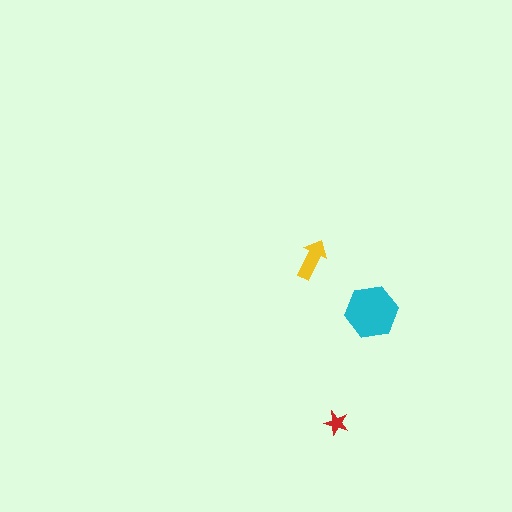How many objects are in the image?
There are 3 objects in the image.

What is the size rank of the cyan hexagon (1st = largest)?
1st.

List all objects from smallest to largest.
The red star, the yellow arrow, the cyan hexagon.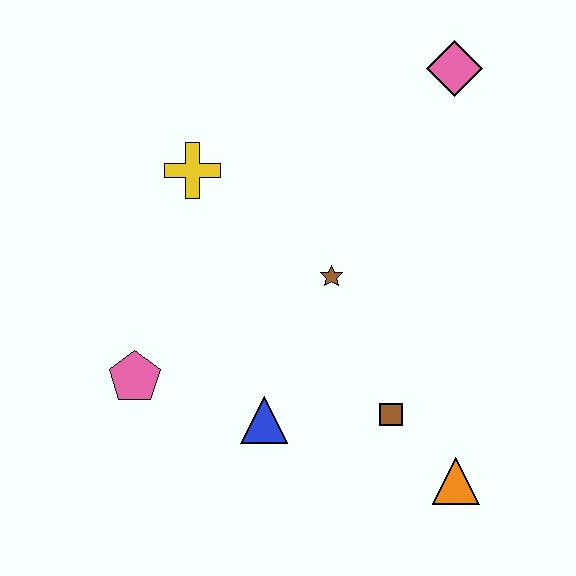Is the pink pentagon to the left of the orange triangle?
Yes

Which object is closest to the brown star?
The brown square is closest to the brown star.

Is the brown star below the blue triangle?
No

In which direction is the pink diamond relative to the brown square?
The pink diamond is above the brown square.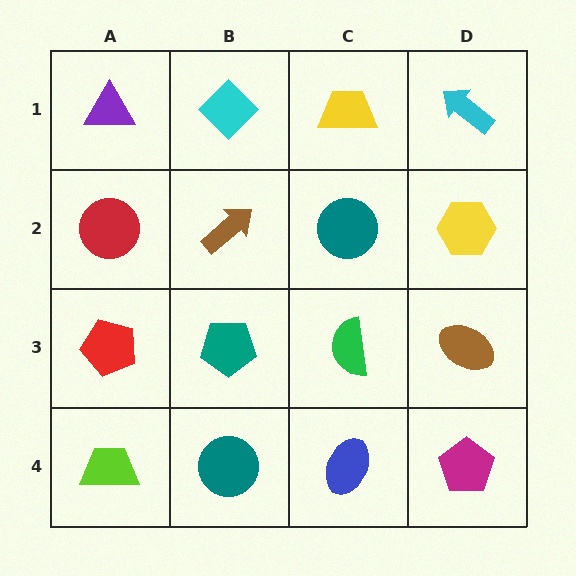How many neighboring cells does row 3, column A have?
3.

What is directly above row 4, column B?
A teal pentagon.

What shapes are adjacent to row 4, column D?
A brown ellipse (row 3, column D), a blue ellipse (row 4, column C).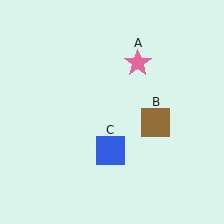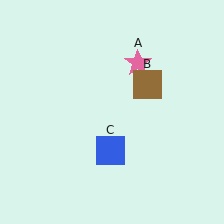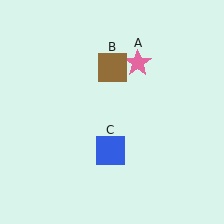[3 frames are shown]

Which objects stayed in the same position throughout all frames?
Pink star (object A) and blue square (object C) remained stationary.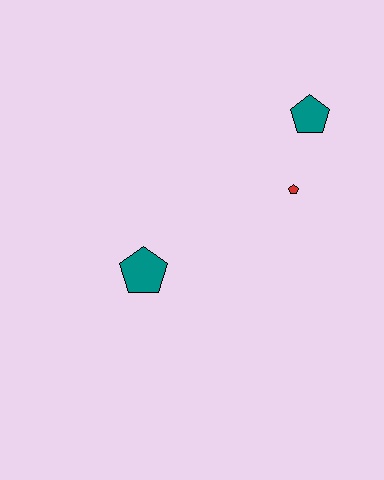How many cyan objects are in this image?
There are no cyan objects.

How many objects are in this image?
There are 3 objects.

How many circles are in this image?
There are no circles.